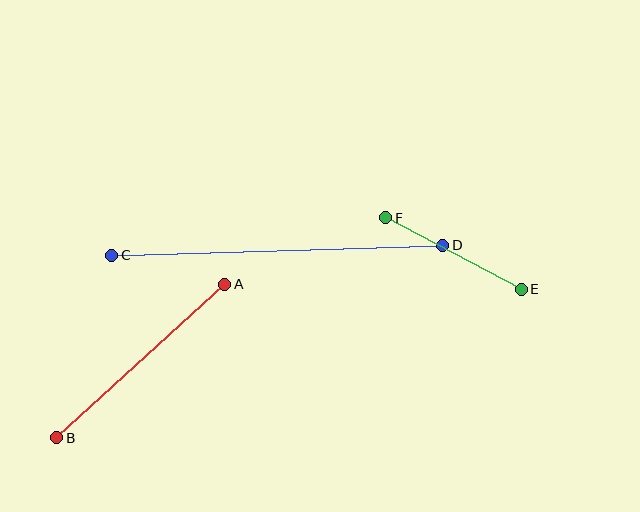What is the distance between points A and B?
The distance is approximately 228 pixels.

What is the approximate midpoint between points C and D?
The midpoint is at approximately (277, 250) pixels.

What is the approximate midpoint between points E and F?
The midpoint is at approximately (453, 253) pixels.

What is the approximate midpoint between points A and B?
The midpoint is at approximately (141, 361) pixels.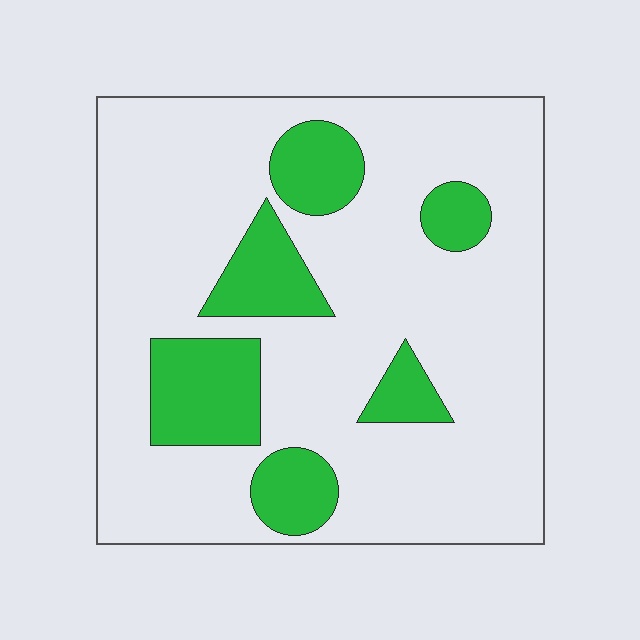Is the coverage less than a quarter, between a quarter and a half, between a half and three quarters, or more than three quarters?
Less than a quarter.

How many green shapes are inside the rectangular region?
6.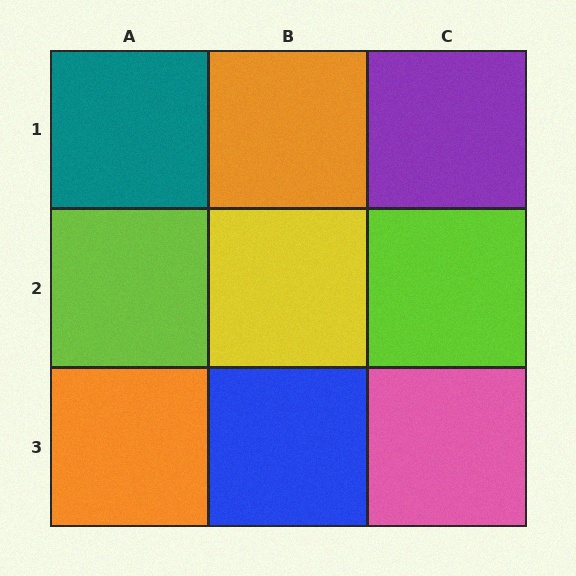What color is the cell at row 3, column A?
Orange.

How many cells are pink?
1 cell is pink.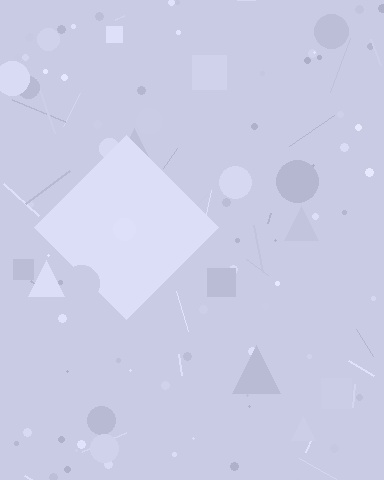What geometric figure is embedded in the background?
A diamond is embedded in the background.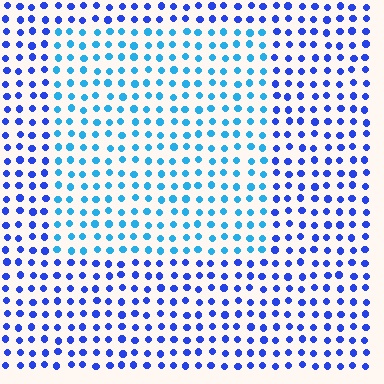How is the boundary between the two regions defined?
The boundary is defined purely by a slight shift in hue (about 34 degrees). Spacing, size, and orientation are identical on both sides.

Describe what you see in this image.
The image is filled with small blue elements in a uniform arrangement. A rectangle-shaped region is visible where the elements are tinted to a slightly different hue, forming a subtle color boundary.